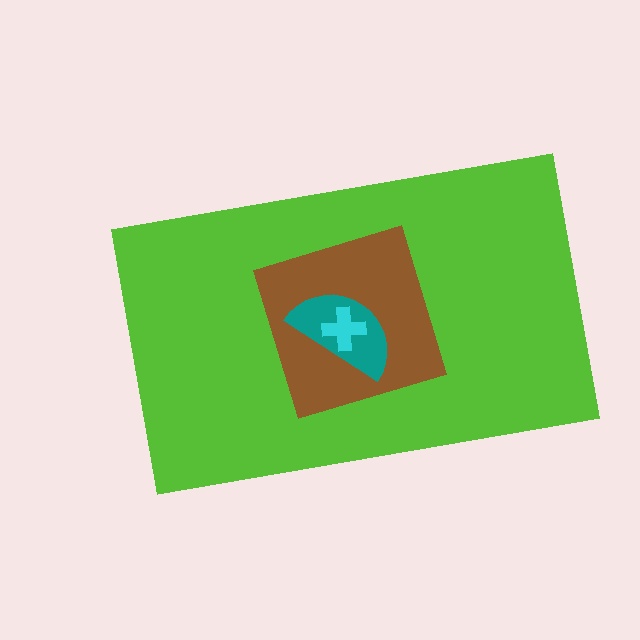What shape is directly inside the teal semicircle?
The cyan cross.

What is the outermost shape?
The lime rectangle.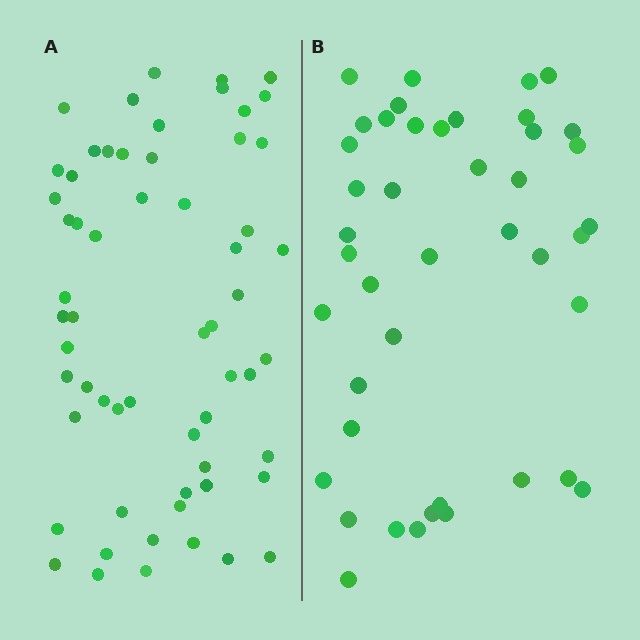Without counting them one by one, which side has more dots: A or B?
Region A (the left region) has more dots.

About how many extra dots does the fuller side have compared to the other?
Region A has approximately 15 more dots than region B.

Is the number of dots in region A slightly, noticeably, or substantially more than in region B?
Region A has noticeably more, but not dramatically so. The ratio is roughly 1.4 to 1.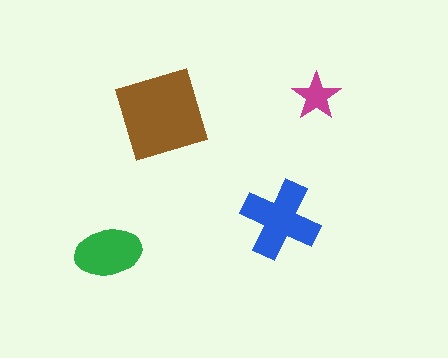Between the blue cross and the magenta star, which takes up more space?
The blue cross.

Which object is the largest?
The brown square.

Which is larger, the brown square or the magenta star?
The brown square.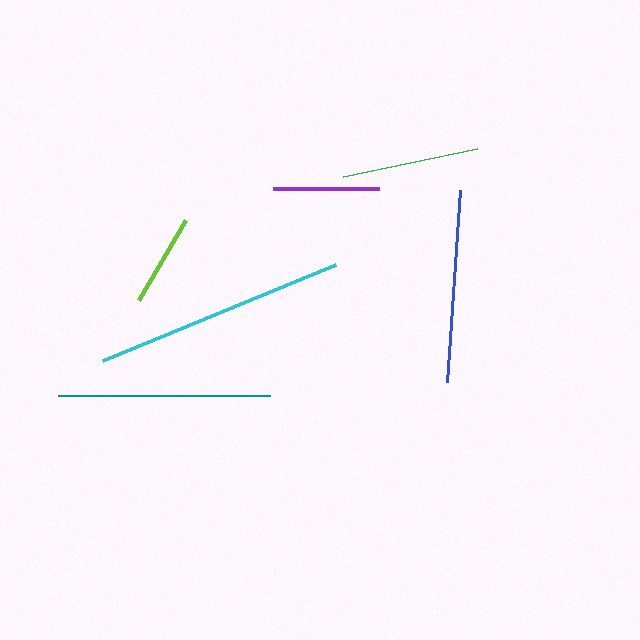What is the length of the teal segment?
The teal segment is approximately 212 pixels long.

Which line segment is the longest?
The cyan line is the longest at approximately 252 pixels.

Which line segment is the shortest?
The lime line is the shortest at approximately 93 pixels.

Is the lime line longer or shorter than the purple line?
The purple line is longer than the lime line.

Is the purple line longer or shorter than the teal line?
The teal line is longer than the purple line.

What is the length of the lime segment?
The lime segment is approximately 93 pixels long.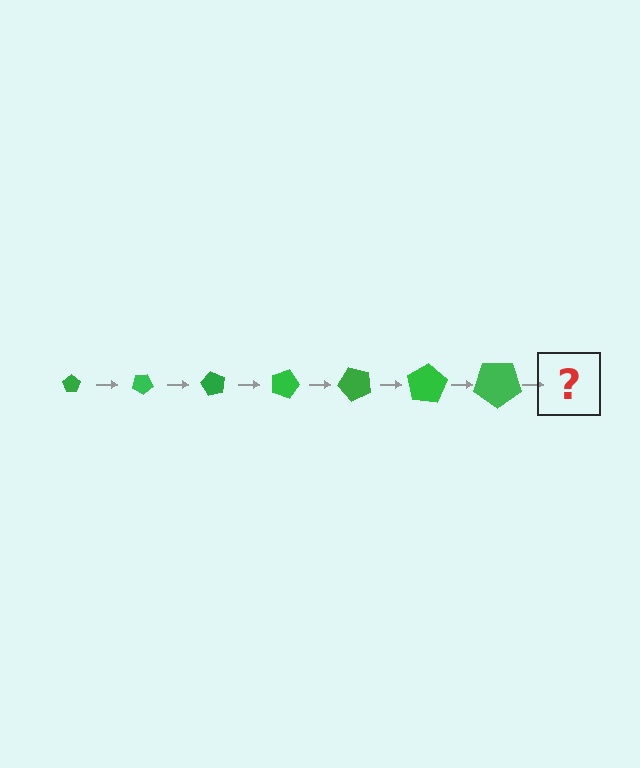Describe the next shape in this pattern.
It should be a pentagon, larger than the previous one and rotated 210 degrees from the start.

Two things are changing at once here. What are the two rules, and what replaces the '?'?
The two rules are that the pentagon grows larger each step and it rotates 30 degrees each step. The '?' should be a pentagon, larger than the previous one and rotated 210 degrees from the start.